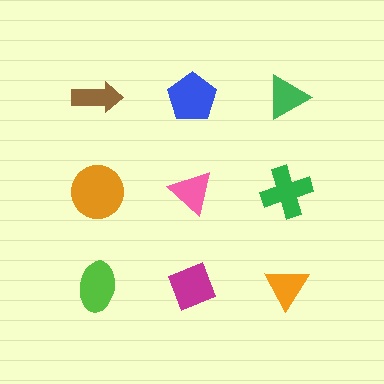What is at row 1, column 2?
A blue pentagon.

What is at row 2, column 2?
A pink triangle.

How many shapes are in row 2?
3 shapes.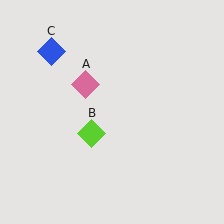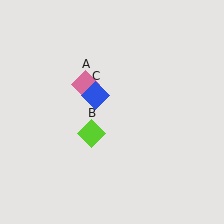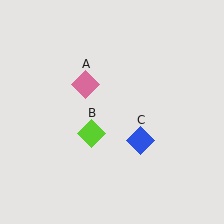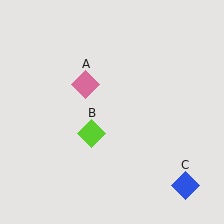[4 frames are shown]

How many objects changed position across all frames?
1 object changed position: blue diamond (object C).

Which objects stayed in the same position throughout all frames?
Pink diamond (object A) and lime diamond (object B) remained stationary.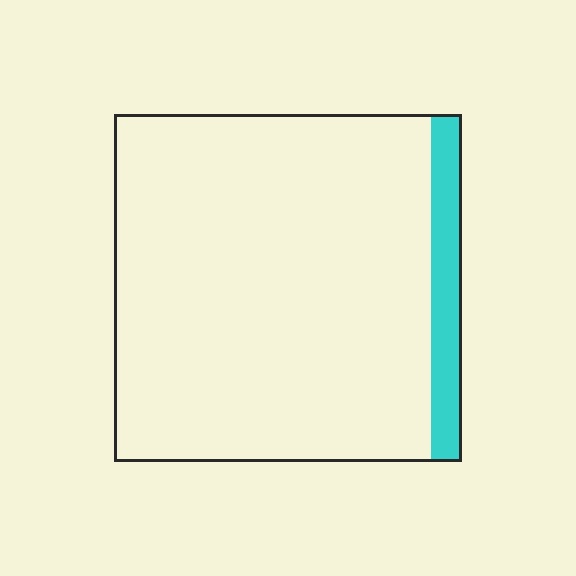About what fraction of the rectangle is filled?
About one tenth (1/10).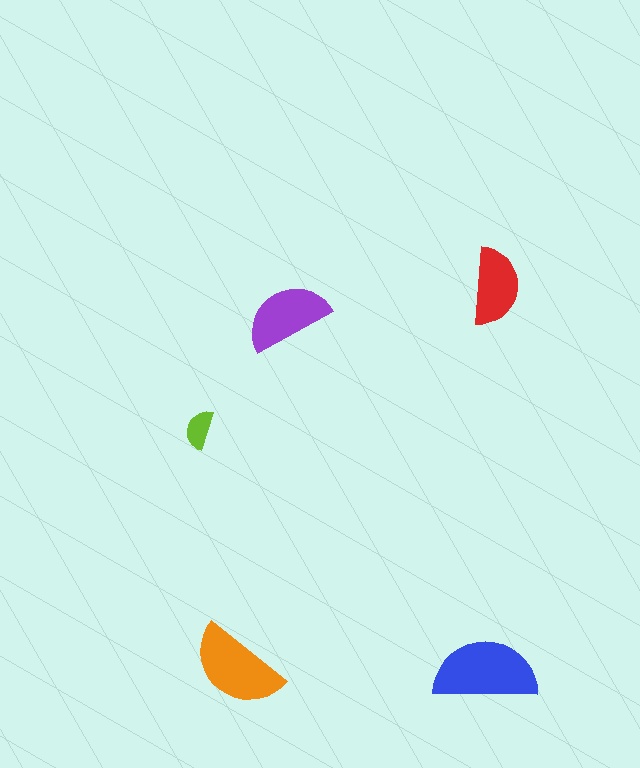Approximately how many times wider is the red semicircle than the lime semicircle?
About 2 times wider.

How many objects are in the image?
There are 5 objects in the image.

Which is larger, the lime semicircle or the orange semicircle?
The orange one.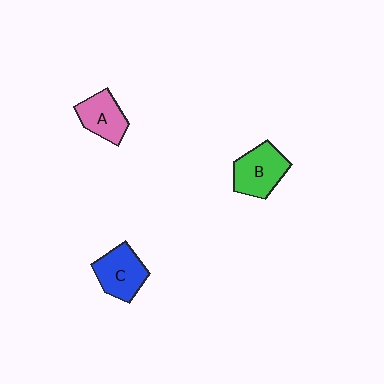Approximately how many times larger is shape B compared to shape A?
Approximately 1.2 times.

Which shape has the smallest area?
Shape A (pink).